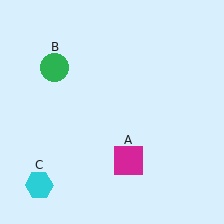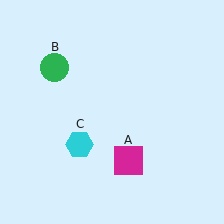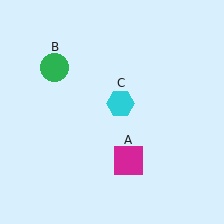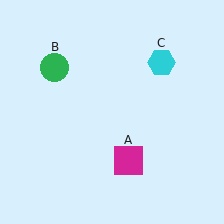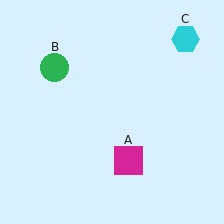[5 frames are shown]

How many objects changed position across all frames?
1 object changed position: cyan hexagon (object C).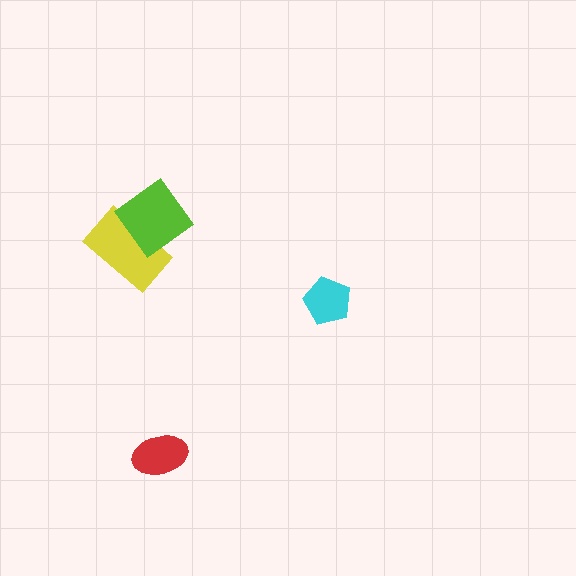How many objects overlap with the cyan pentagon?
0 objects overlap with the cyan pentagon.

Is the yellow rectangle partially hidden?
Yes, it is partially covered by another shape.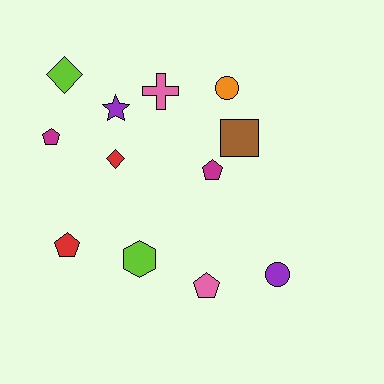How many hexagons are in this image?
There is 1 hexagon.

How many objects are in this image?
There are 12 objects.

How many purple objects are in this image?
There are 2 purple objects.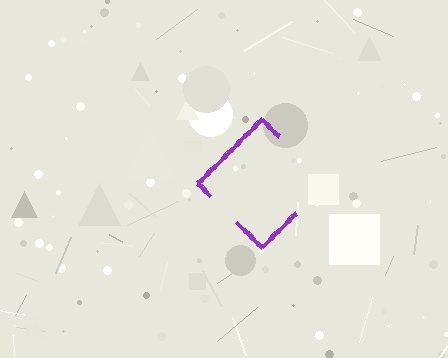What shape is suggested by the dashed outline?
The dashed outline suggests a diamond.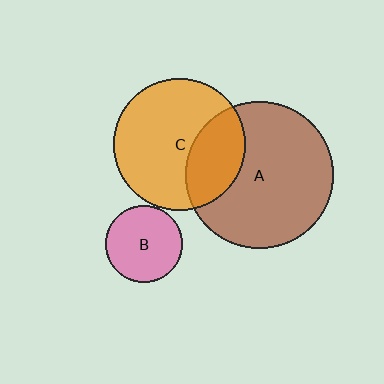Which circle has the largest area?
Circle A (brown).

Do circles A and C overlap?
Yes.